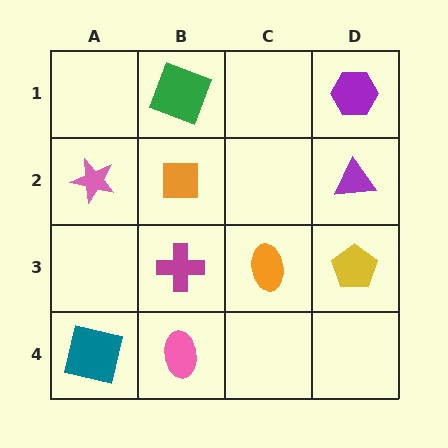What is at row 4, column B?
A pink ellipse.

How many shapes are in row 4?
2 shapes.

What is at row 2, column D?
A purple triangle.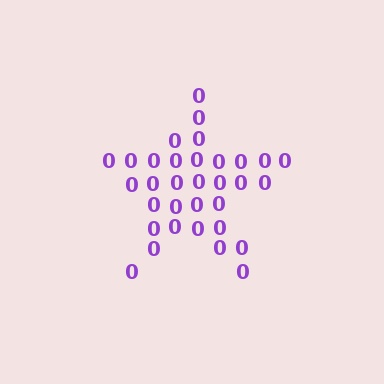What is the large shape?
The large shape is a star.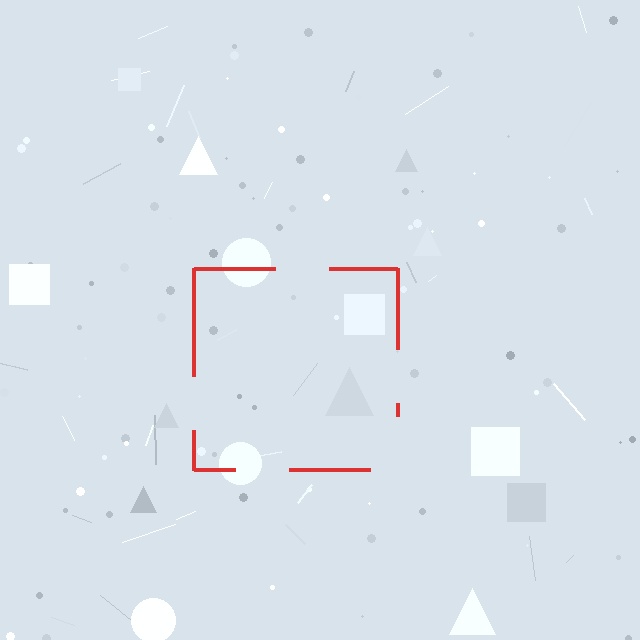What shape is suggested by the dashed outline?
The dashed outline suggests a square.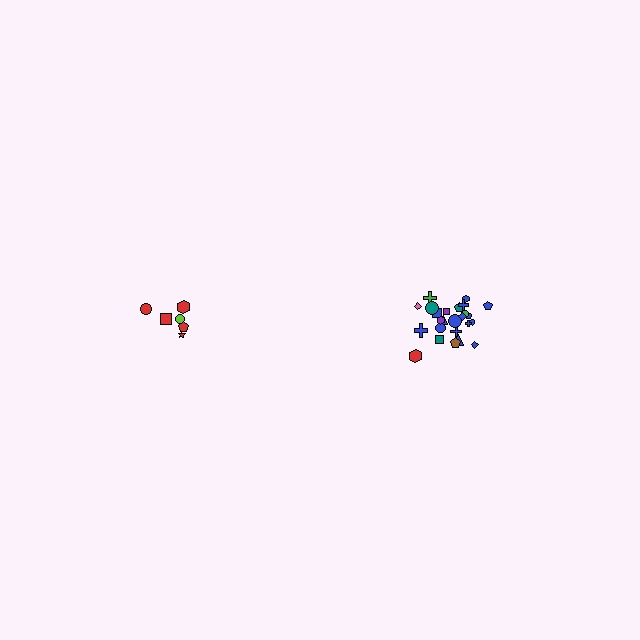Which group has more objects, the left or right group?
The right group.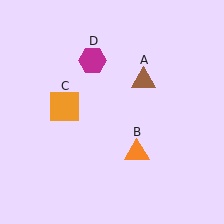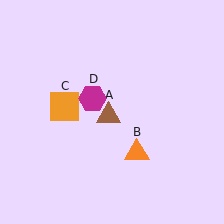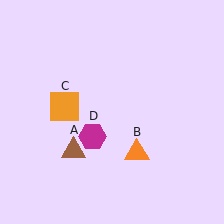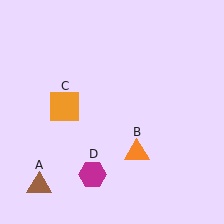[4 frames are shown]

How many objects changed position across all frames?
2 objects changed position: brown triangle (object A), magenta hexagon (object D).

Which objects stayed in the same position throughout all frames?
Orange triangle (object B) and orange square (object C) remained stationary.